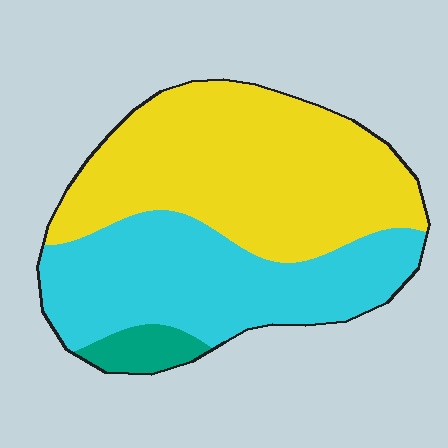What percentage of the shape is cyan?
Cyan covers about 40% of the shape.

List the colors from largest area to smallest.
From largest to smallest: yellow, cyan, teal.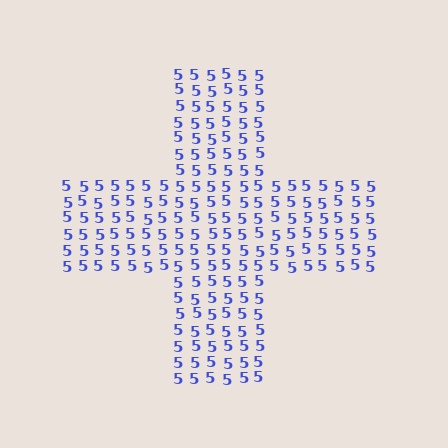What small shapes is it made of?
It is made of small digit 5's.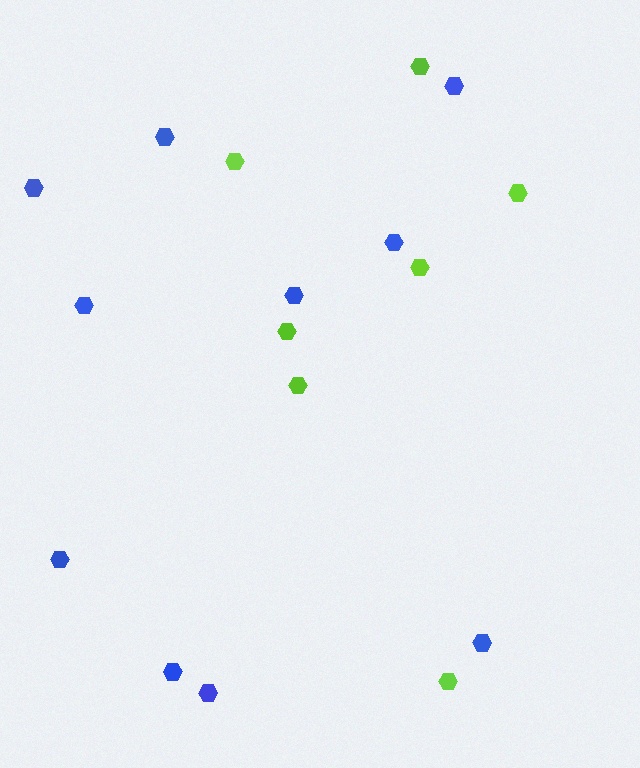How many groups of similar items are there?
There are 2 groups: one group of lime hexagons (7) and one group of blue hexagons (10).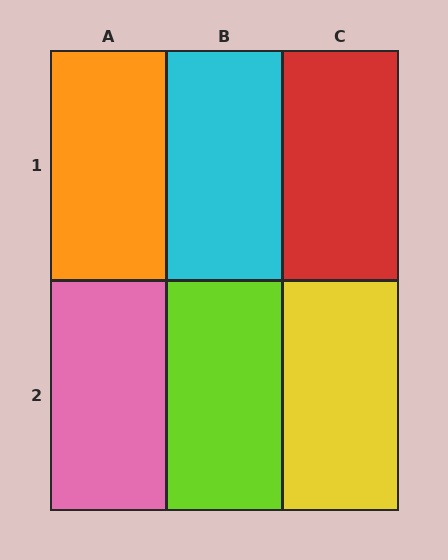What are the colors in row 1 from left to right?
Orange, cyan, red.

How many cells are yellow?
1 cell is yellow.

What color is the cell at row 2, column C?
Yellow.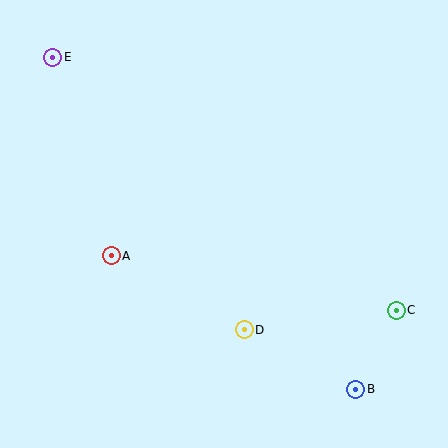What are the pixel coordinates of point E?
Point E is at (53, 57).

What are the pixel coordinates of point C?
Point C is at (396, 310).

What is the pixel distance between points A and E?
The distance between A and E is 207 pixels.